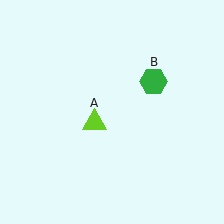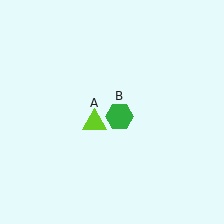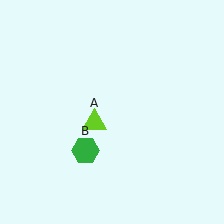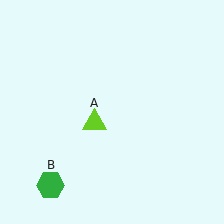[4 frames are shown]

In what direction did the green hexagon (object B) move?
The green hexagon (object B) moved down and to the left.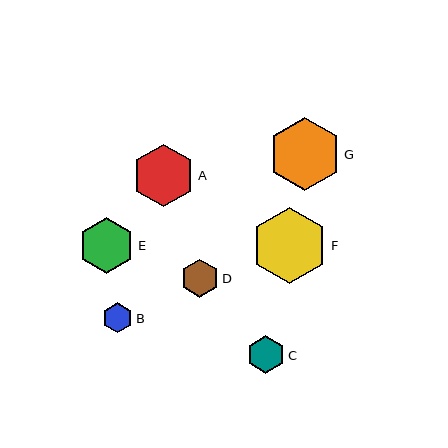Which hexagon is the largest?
Hexagon F is the largest with a size of approximately 76 pixels.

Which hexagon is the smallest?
Hexagon B is the smallest with a size of approximately 30 pixels.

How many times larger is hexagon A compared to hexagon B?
Hexagon A is approximately 2.1 times the size of hexagon B.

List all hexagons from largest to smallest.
From largest to smallest: F, G, A, E, D, C, B.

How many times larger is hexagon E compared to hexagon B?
Hexagon E is approximately 1.8 times the size of hexagon B.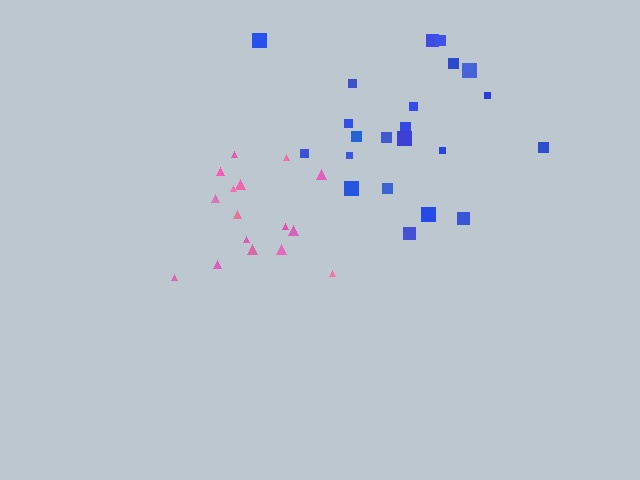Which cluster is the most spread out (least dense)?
Blue.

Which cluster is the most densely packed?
Pink.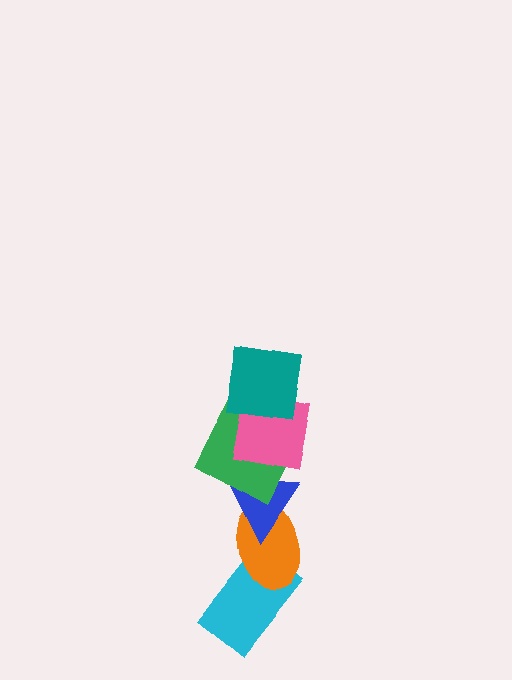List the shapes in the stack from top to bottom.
From top to bottom: the teal square, the pink square, the green square, the blue triangle, the orange ellipse, the cyan rectangle.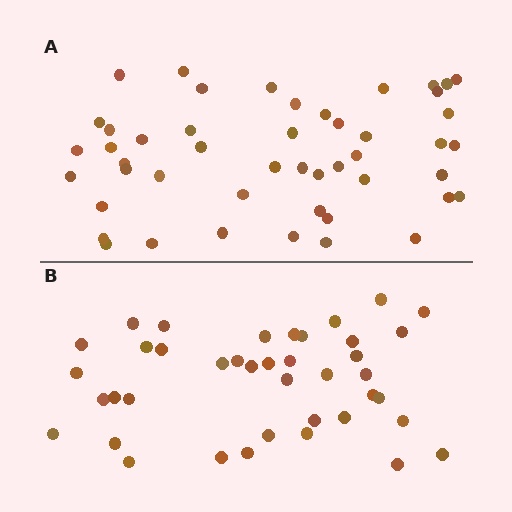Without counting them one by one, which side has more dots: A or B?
Region A (the top region) has more dots.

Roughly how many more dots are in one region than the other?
Region A has roughly 8 or so more dots than region B.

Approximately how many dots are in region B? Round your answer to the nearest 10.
About 40 dots.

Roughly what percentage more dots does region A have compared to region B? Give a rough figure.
About 20% more.